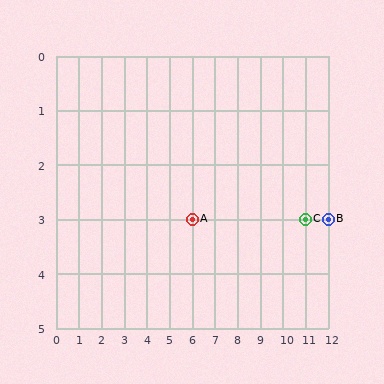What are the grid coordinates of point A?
Point A is at grid coordinates (6, 3).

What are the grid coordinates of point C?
Point C is at grid coordinates (11, 3).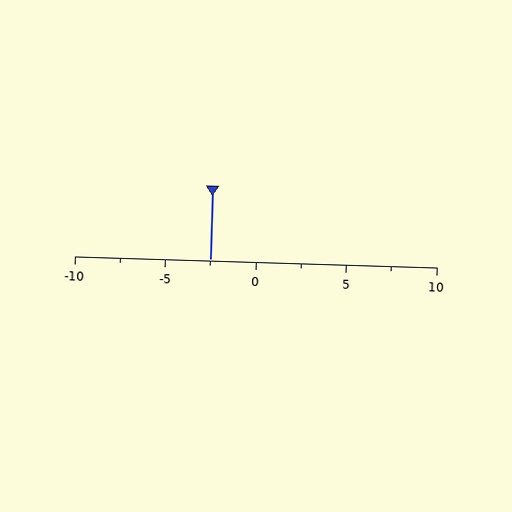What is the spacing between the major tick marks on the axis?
The major ticks are spaced 5 apart.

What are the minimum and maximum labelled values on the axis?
The axis runs from -10 to 10.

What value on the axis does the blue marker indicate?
The marker indicates approximately -2.5.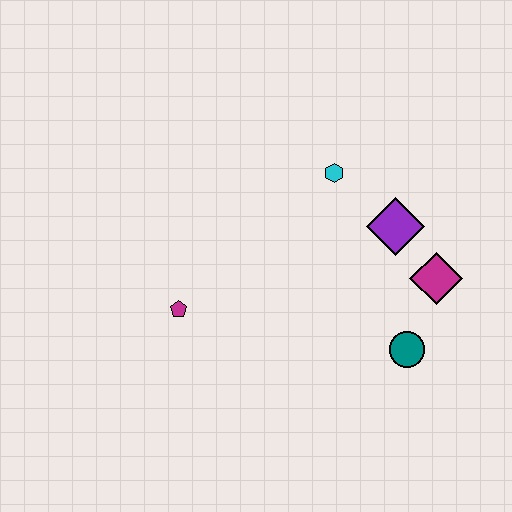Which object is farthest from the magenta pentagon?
The magenta diamond is farthest from the magenta pentagon.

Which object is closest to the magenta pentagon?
The cyan hexagon is closest to the magenta pentagon.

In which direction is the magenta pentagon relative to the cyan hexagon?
The magenta pentagon is to the left of the cyan hexagon.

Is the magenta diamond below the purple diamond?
Yes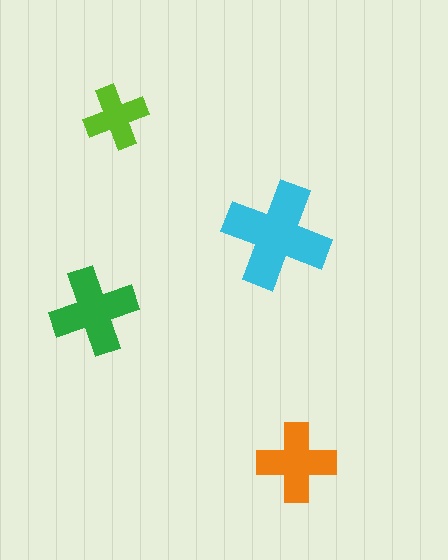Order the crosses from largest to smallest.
the cyan one, the green one, the orange one, the lime one.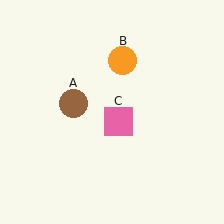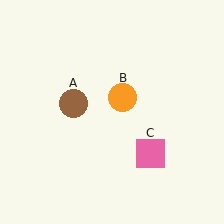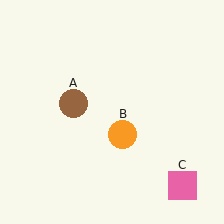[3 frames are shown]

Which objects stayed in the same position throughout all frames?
Brown circle (object A) remained stationary.